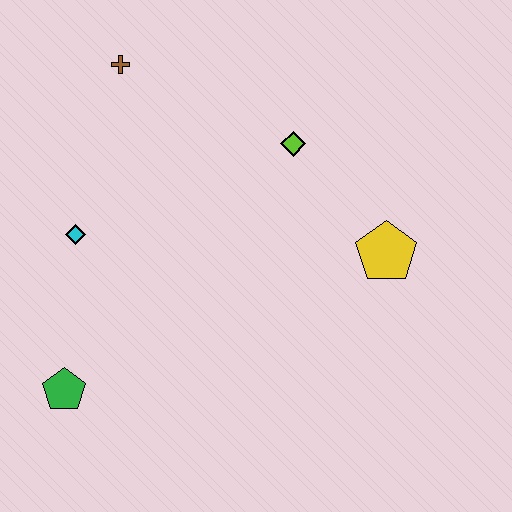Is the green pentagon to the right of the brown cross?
No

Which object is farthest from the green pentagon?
The yellow pentagon is farthest from the green pentagon.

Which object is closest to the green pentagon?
The cyan diamond is closest to the green pentagon.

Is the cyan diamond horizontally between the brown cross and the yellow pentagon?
No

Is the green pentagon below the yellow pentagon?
Yes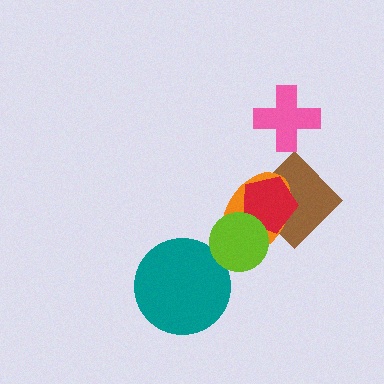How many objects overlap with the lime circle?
3 objects overlap with the lime circle.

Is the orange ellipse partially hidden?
Yes, it is partially covered by another shape.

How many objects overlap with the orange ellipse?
3 objects overlap with the orange ellipse.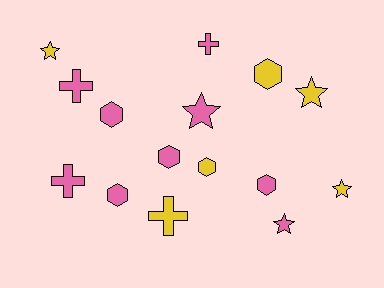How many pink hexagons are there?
There are 4 pink hexagons.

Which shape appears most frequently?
Hexagon, with 6 objects.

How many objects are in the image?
There are 15 objects.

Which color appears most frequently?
Pink, with 9 objects.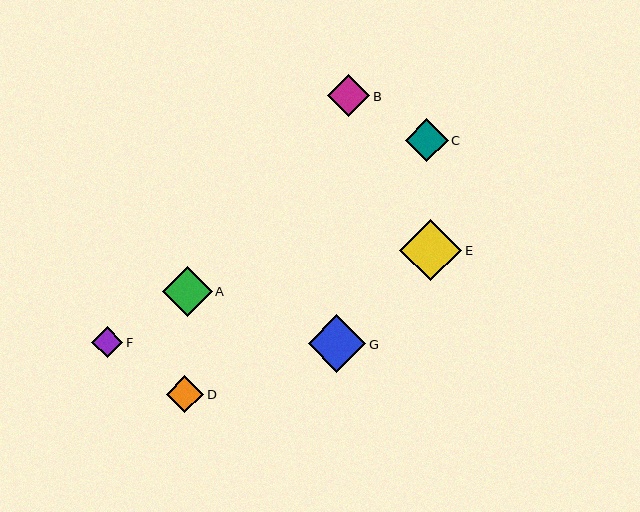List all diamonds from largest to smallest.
From largest to smallest: E, G, A, C, B, D, F.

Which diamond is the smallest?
Diamond F is the smallest with a size of approximately 32 pixels.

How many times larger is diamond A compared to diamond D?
Diamond A is approximately 1.3 times the size of diamond D.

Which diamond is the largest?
Diamond E is the largest with a size of approximately 62 pixels.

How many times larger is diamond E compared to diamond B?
Diamond E is approximately 1.5 times the size of diamond B.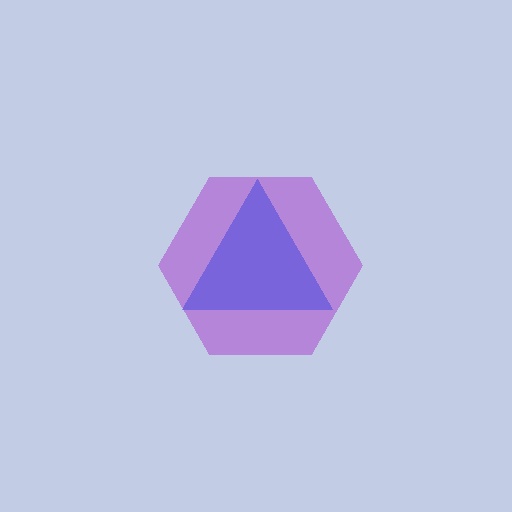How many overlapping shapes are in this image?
There are 2 overlapping shapes in the image.